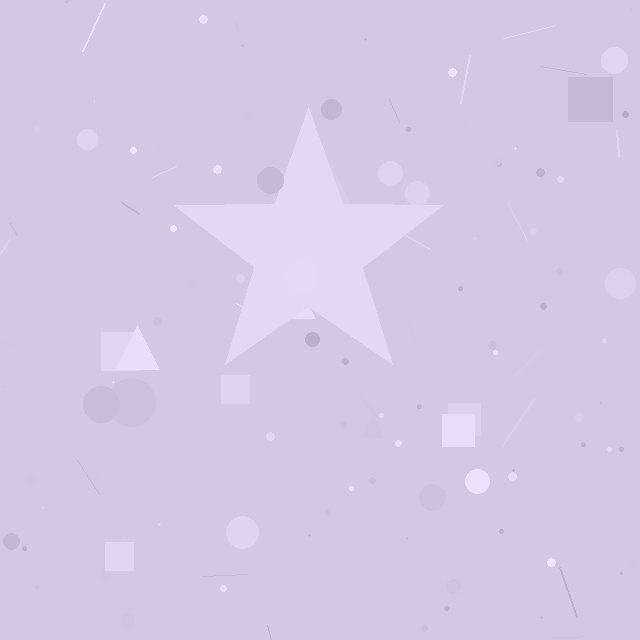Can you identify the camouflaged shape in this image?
The camouflaged shape is a star.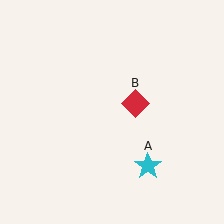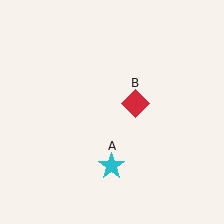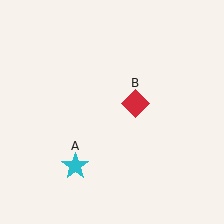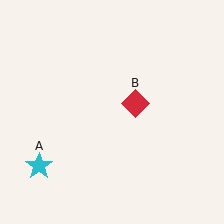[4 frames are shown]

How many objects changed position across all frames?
1 object changed position: cyan star (object A).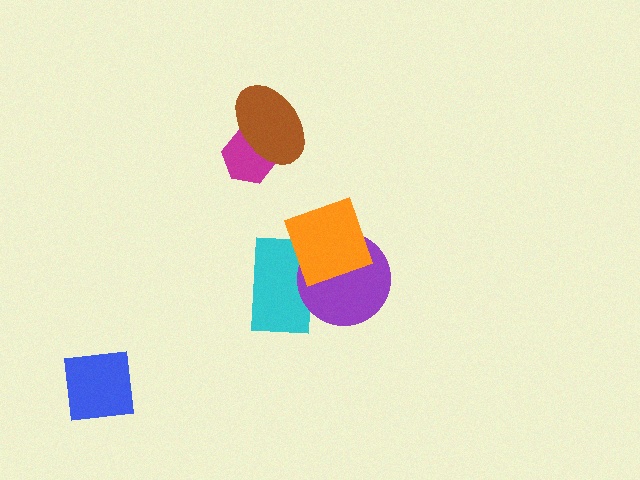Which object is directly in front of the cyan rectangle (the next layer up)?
The purple circle is directly in front of the cyan rectangle.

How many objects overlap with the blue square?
0 objects overlap with the blue square.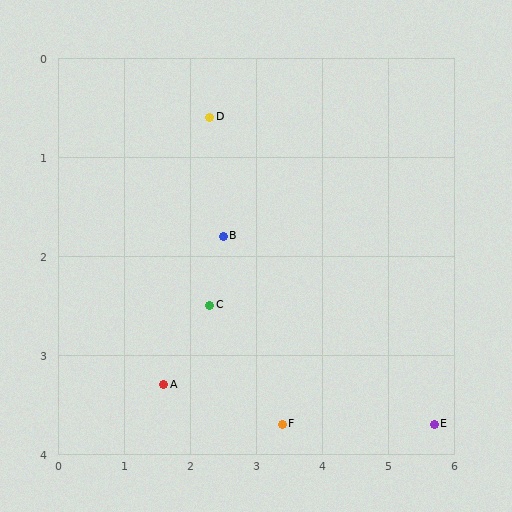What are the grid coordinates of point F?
Point F is at approximately (3.4, 3.7).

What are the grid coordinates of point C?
Point C is at approximately (2.3, 2.5).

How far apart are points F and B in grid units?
Points F and B are about 2.1 grid units apart.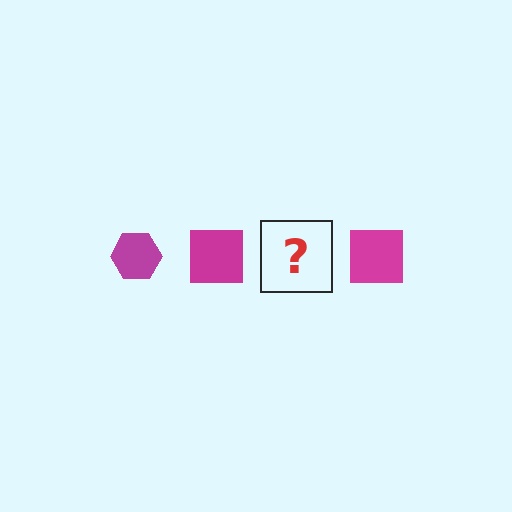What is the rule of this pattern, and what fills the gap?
The rule is that the pattern cycles through hexagon, square shapes in magenta. The gap should be filled with a magenta hexagon.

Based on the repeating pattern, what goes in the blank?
The blank should be a magenta hexagon.